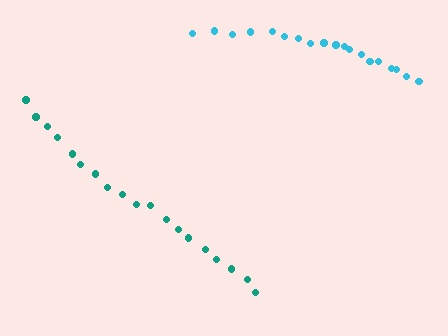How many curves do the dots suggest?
There are 2 distinct paths.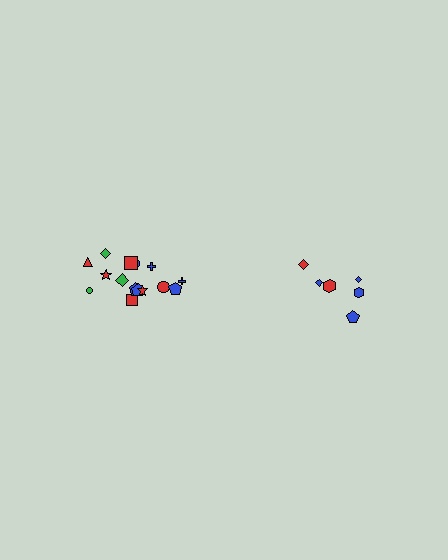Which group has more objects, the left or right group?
The left group.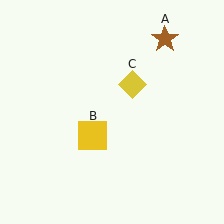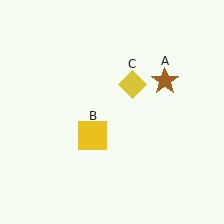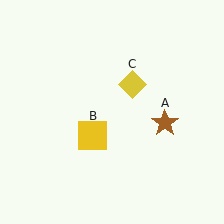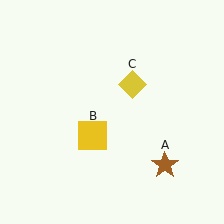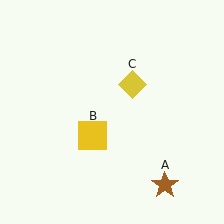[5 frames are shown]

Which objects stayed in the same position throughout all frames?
Yellow square (object B) and yellow diamond (object C) remained stationary.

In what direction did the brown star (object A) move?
The brown star (object A) moved down.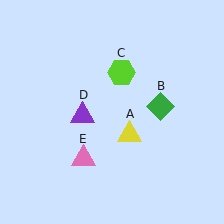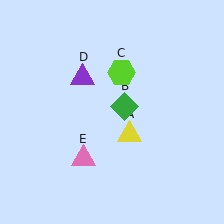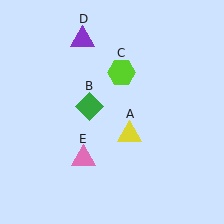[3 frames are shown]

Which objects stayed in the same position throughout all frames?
Yellow triangle (object A) and lime hexagon (object C) and pink triangle (object E) remained stationary.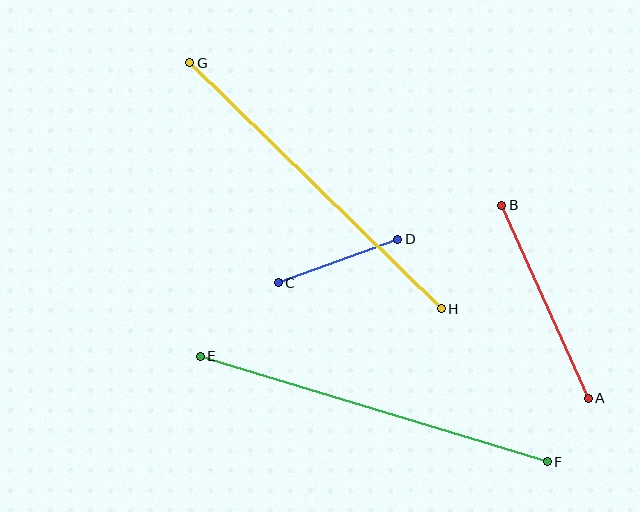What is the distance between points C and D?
The distance is approximately 127 pixels.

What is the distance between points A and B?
The distance is approximately 211 pixels.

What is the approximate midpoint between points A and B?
The midpoint is at approximately (545, 302) pixels.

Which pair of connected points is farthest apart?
Points E and F are farthest apart.